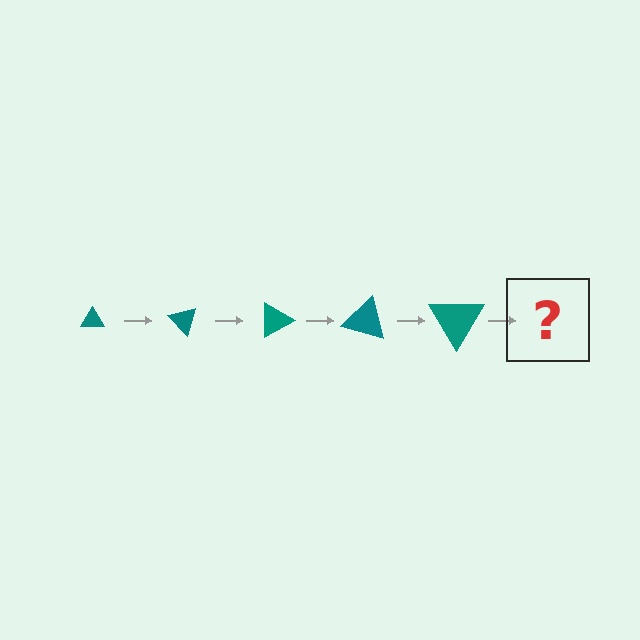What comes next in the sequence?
The next element should be a triangle, larger than the previous one and rotated 225 degrees from the start.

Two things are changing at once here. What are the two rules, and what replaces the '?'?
The two rules are that the triangle grows larger each step and it rotates 45 degrees each step. The '?' should be a triangle, larger than the previous one and rotated 225 degrees from the start.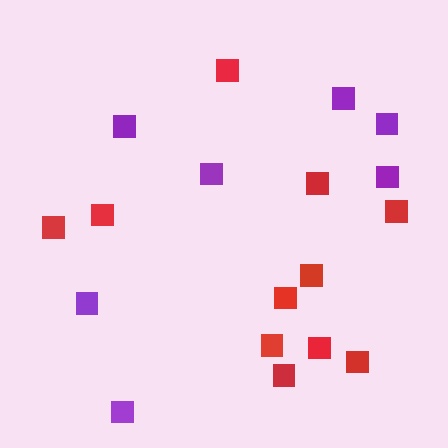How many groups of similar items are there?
There are 2 groups: one group of purple squares (7) and one group of red squares (11).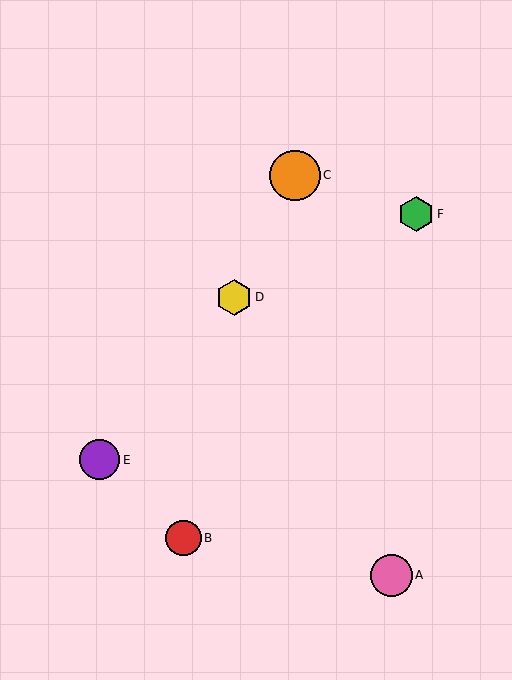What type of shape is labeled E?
Shape E is a purple circle.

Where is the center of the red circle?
The center of the red circle is at (184, 538).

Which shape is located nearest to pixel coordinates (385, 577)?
The pink circle (labeled A) at (391, 575) is nearest to that location.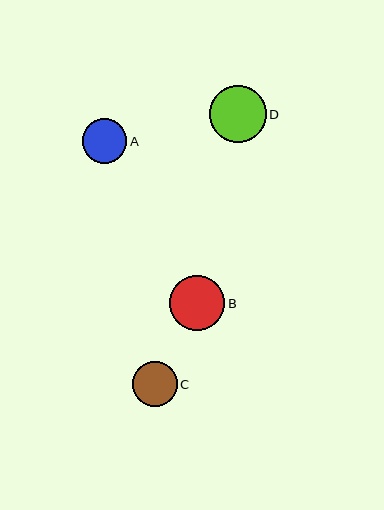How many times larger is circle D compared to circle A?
Circle D is approximately 1.3 times the size of circle A.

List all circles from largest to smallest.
From largest to smallest: D, B, A, C.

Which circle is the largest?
Circle D is the largest with a size of approximately 57 pixels.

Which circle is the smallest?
Circle C is the smallest with a size of approximately 45 pixels.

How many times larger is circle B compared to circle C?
Circle B is approximately 1.2 times the size of circle C.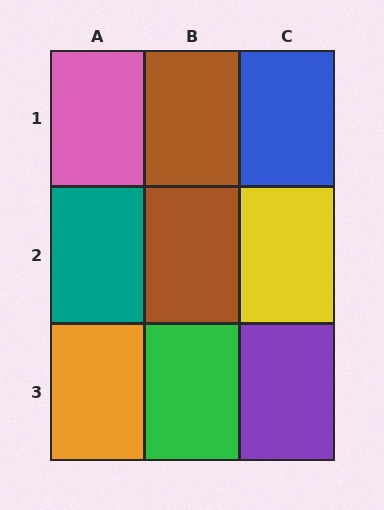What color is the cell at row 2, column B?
Brown.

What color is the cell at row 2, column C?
Yellow.